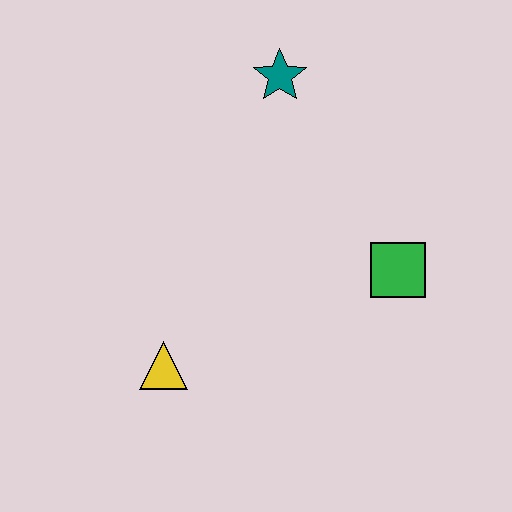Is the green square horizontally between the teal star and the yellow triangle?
No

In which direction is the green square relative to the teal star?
The green square is below the teal star.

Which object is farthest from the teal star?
The yellow triangle is farthest from the teal star.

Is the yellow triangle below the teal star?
Yes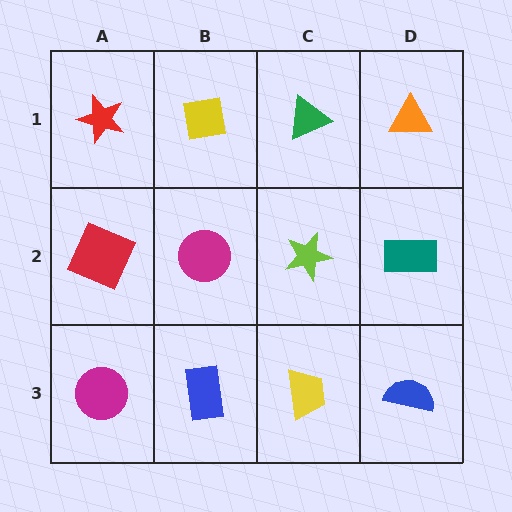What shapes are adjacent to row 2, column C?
A green triangle (row 1, column C), a yellow trapezoid (row 3, column C), a magenta circle (row 2, column B), a teal rectangle (row 2, column D).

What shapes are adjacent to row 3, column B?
A magenta circle (row 2, column B), a magenta circle (row 3, column A), a yellow trapezoid (row 3, column C).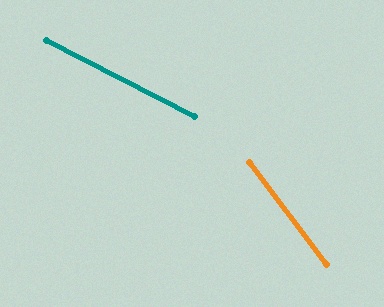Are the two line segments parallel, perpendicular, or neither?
Neither parallel nor perpendicular — they differ by about 26°.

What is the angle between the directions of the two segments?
Approximately 26 degrees.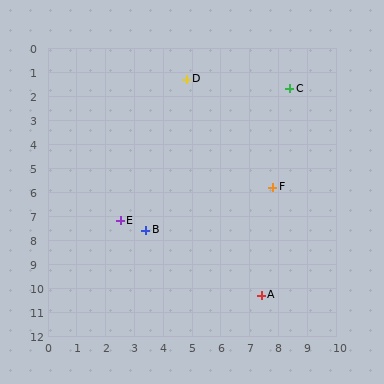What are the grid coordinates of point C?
Point C is at approximately (8.4, 1.7).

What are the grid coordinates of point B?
Point B is at approximately (3.4, 7.6).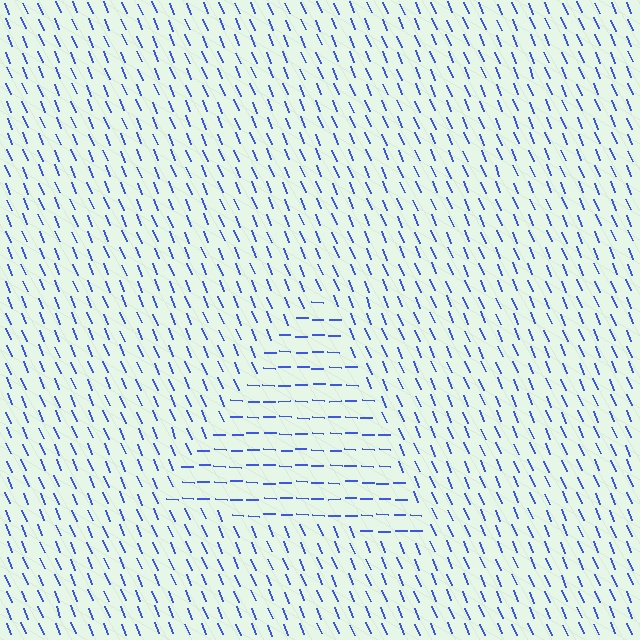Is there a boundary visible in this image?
Yes, there is a texture boundary formed by a change in line orientation.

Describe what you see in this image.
The image is filled with small blue line segments. A triangle region in the image has lines oriented differently from the surrounding lines, creating a visible texture boundary.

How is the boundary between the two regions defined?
The boundary is defined purely by a change in line orientation (approximately 66 degrees difference). All lines are the same color and thickness.